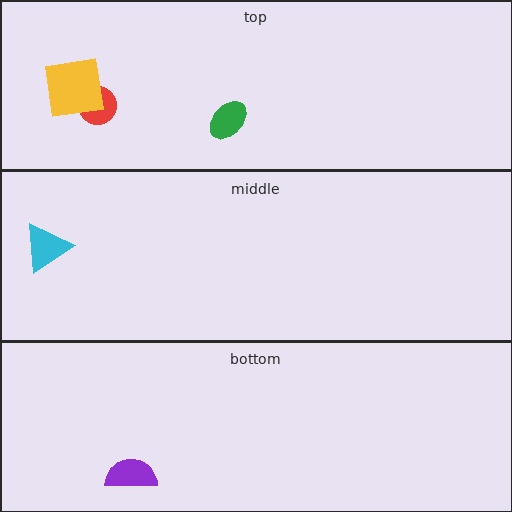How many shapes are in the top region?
3.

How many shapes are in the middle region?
1.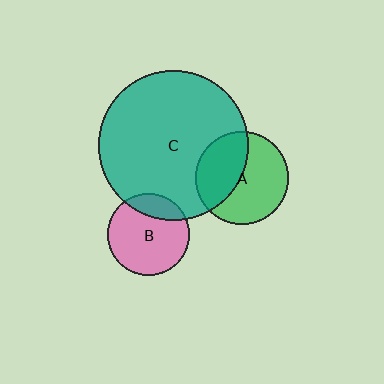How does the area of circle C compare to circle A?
Approximately 2.6 times.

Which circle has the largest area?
Circle C (teal).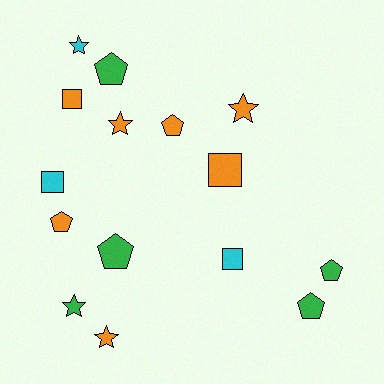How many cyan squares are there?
There are 2 cyan squares.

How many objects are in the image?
There are 15 objects.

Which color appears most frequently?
Orange, with 7 objects.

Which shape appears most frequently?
Pentagon, with 6 objects.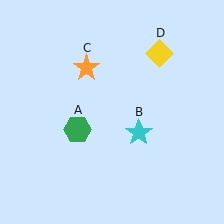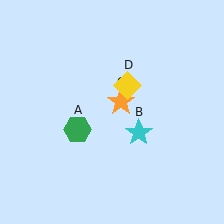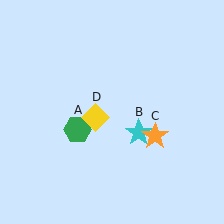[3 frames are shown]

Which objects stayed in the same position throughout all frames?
Green hexagon (object A) and cyan star (object B) remained stationary.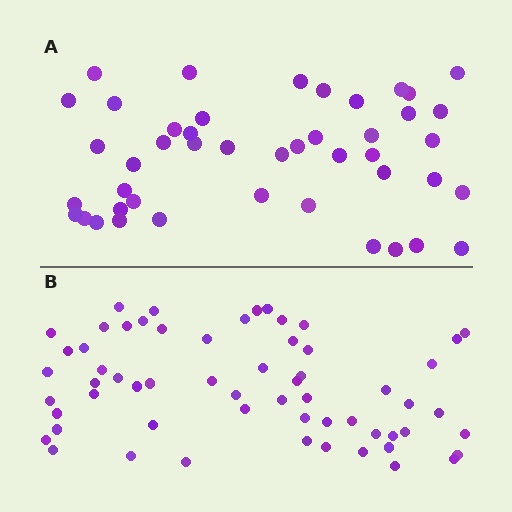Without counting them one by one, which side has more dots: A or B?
Region B (the bottom region) has more dots.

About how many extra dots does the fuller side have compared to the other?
Region B has approximately 15 more dots than region A.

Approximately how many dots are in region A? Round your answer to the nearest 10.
About 40 dots. (The exact count is 45, which rounds to 40.)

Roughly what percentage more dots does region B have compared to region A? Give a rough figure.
About 35% more.